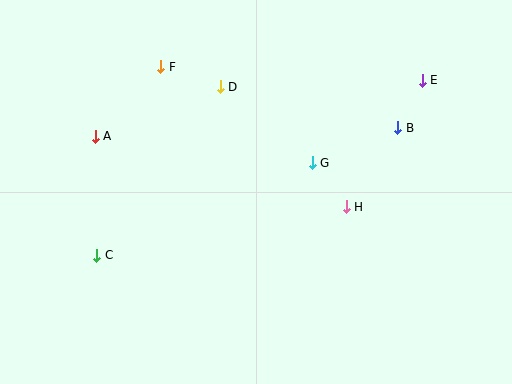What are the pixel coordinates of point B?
Point B is at (398, 128).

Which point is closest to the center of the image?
Point G at (312, 163) is closest to the center.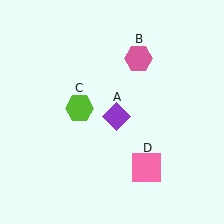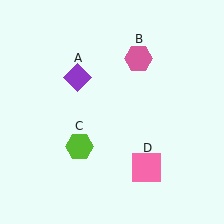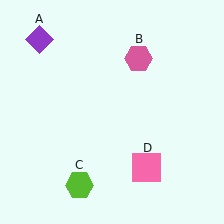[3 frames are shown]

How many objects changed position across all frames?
2 objects changed position: purple diamond (object A), lime hexagon (object C).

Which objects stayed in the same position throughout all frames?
Pink hexagon (object B) and pink square (object D) remained stationary.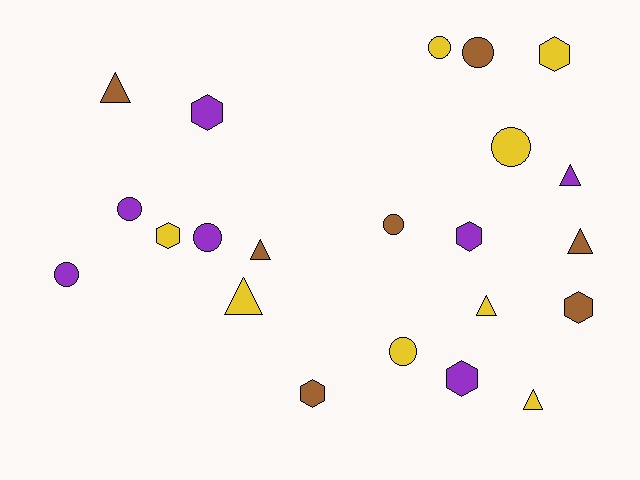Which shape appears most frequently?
Circle, with 8 objects.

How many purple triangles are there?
There is 1 purple triangle.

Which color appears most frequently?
Yellow, with 8 objects.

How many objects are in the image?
There are 22 objects.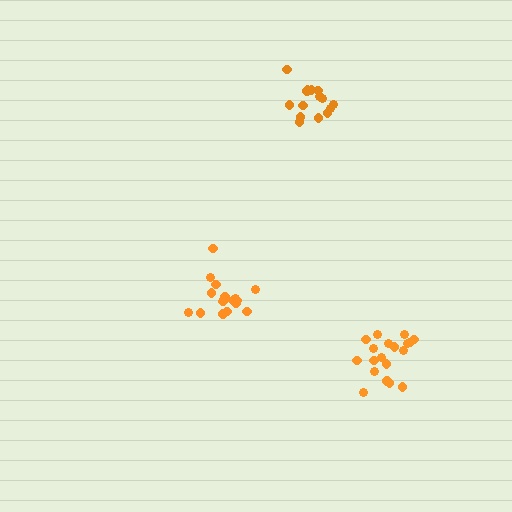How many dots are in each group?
Group 1: 19 dots, Group 2: 17 dots, Group 3: 15 dots (51 total).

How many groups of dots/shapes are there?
There are 3 groups.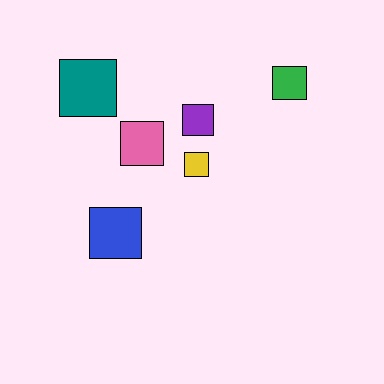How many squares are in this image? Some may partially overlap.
There are 6 squares.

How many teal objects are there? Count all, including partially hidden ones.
There is 1 teal object.